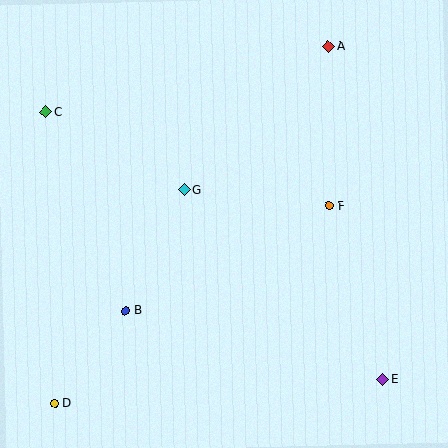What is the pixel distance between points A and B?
The distance between A and B is 333 pixels.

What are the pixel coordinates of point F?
Point F is at (329, 206).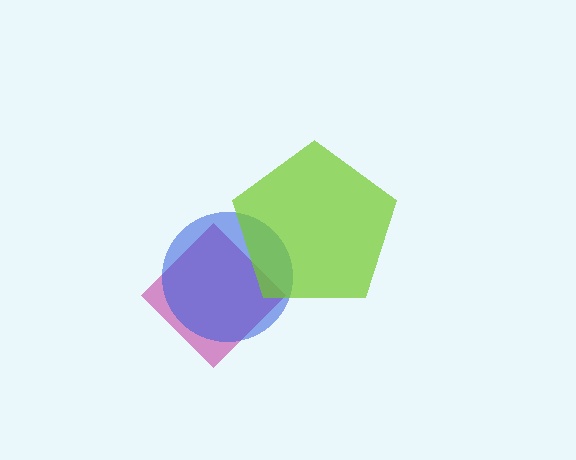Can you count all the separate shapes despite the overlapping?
Yes, there are 3 separate shapes.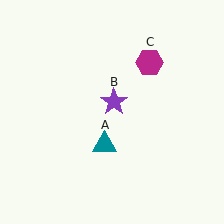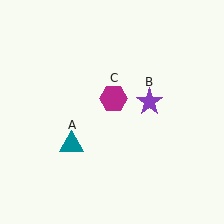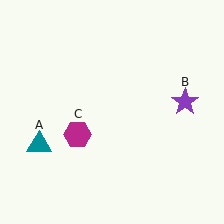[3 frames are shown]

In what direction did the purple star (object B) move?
The purple star (object B) moved right.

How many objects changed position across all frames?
3 objects changed position: teal triangle (object A), purple star (object B), magenta hexagon (object C).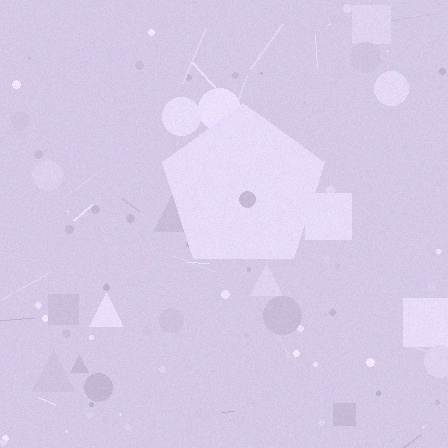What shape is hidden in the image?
A pentagon is hidden in the image.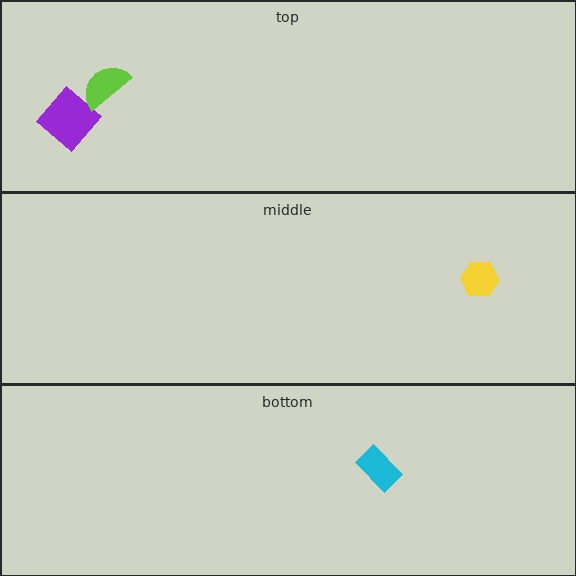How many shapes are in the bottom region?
1.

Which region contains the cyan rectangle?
The bottom region.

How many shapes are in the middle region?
1.